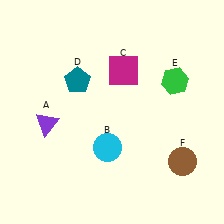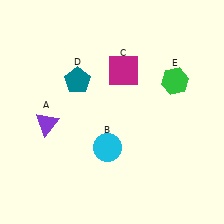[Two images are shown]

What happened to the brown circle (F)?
The brown circle (F) was removed in Image 2. It was in the bottom-right area of Image 1.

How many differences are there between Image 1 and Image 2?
There is 1 difference between the two images.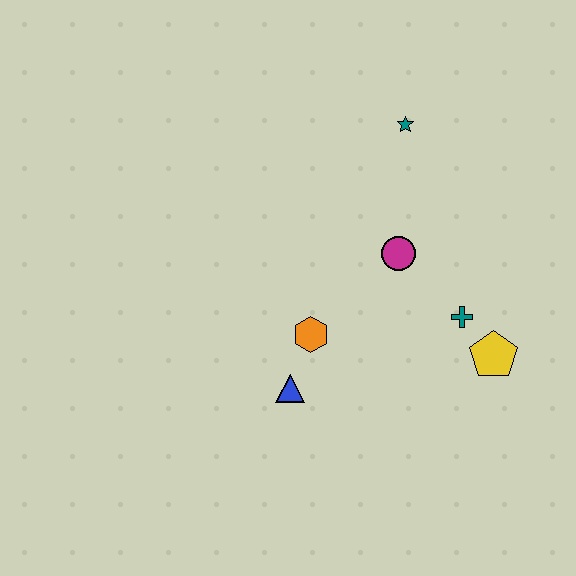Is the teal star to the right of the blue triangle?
Yes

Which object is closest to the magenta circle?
The teal cross is closest to the magenta circle.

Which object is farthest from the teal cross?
The teal star is farthest from the teal cross.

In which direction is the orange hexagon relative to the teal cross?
The orange hexagon is to the left of the teal cross.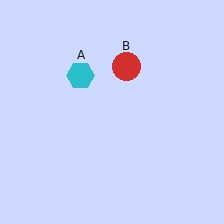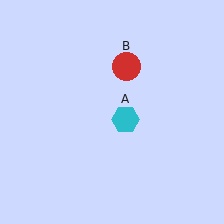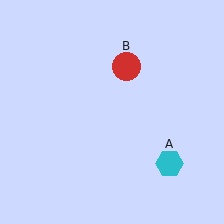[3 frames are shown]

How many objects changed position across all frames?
1 object changed position: cyan hexagon (object A).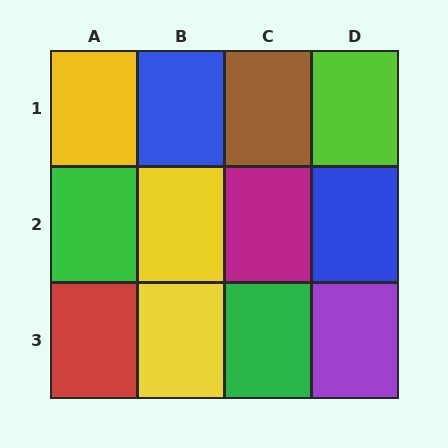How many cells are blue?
2 cells are blue.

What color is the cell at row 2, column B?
Yellow.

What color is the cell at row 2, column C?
Magenta.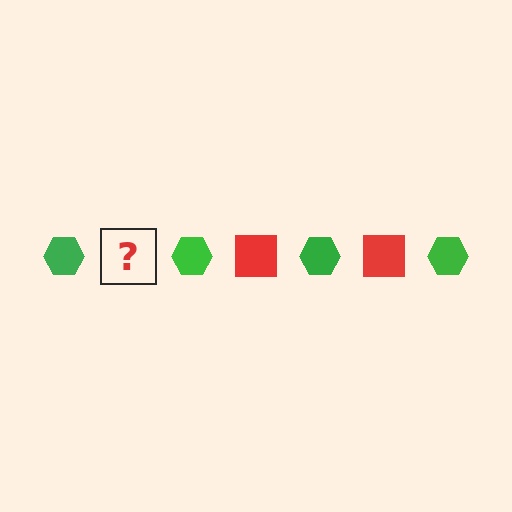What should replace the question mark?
The question mark should be replaced with a red square.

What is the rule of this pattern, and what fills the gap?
The rule is that the pattern alternates between green hexagon and red square. The gap should be filled with a red square.